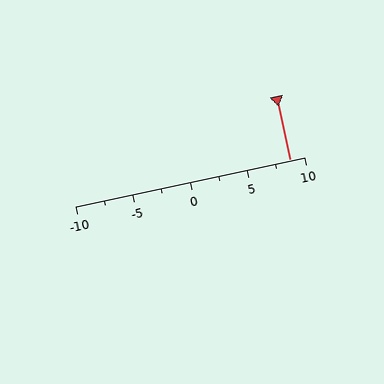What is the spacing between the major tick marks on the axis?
The major ticks are spaced 5 apart.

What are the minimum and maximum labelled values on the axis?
The axis runs from -10 to 10.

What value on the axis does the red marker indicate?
The marker indicates approximately 8.8.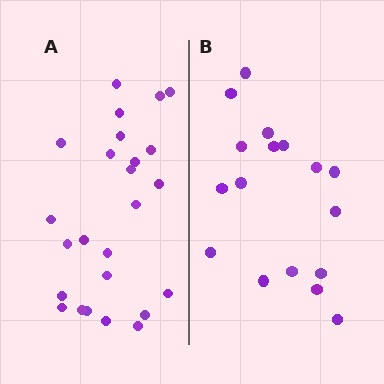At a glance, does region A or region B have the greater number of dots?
Region A (the left region) has more dots.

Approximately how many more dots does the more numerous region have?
Region A has roughly 8 or so more dots than region B.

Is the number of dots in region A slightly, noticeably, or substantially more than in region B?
Region A has substantially more. The ratio is roughly 1.5 to 1.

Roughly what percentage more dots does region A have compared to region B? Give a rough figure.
About 45% more.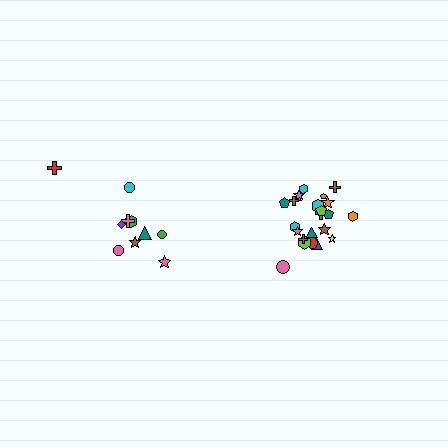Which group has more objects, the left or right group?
The right group.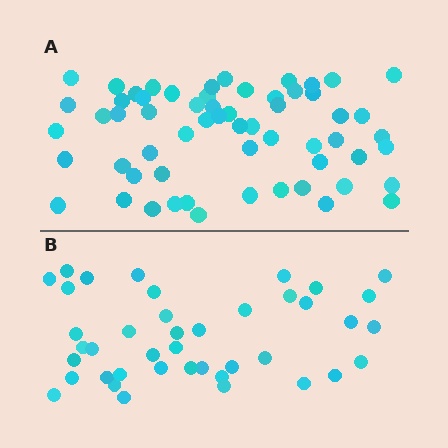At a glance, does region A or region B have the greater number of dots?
Region A (the top region) has more dots.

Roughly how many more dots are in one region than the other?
Region A has approximately 20 more dots than region B.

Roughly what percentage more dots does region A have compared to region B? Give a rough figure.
About 45% more.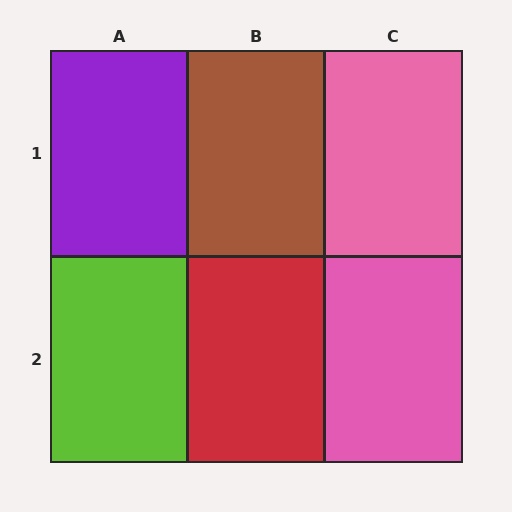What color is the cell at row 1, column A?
Purple.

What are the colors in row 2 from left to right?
Lime, red, pink.